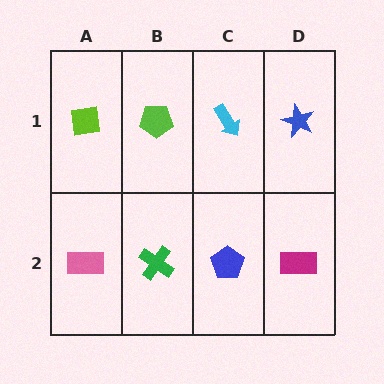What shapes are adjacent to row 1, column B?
A green cross (row 2, column B), a lime square (row 1, column A), a cyan arrow (row 1, column C).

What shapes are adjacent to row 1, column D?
A magenta rectangle (row 2, column D), a cyan arrow (row 1, column C).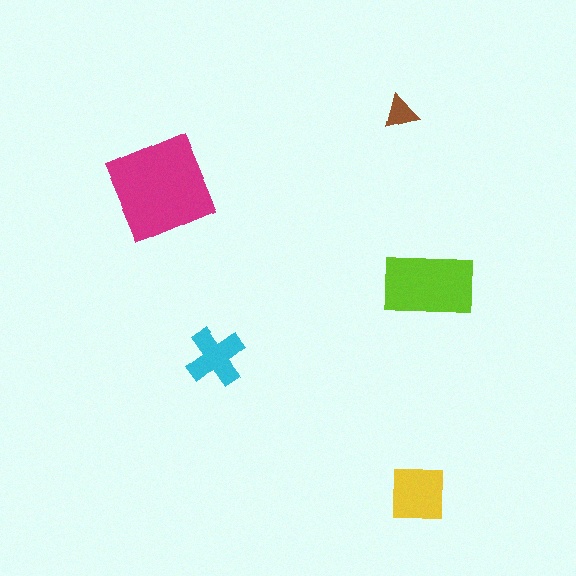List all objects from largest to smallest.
The magenta diamond, the lime rectangle, the yellow square, the cyan cross, the brown triangle.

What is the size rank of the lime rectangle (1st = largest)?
2nd.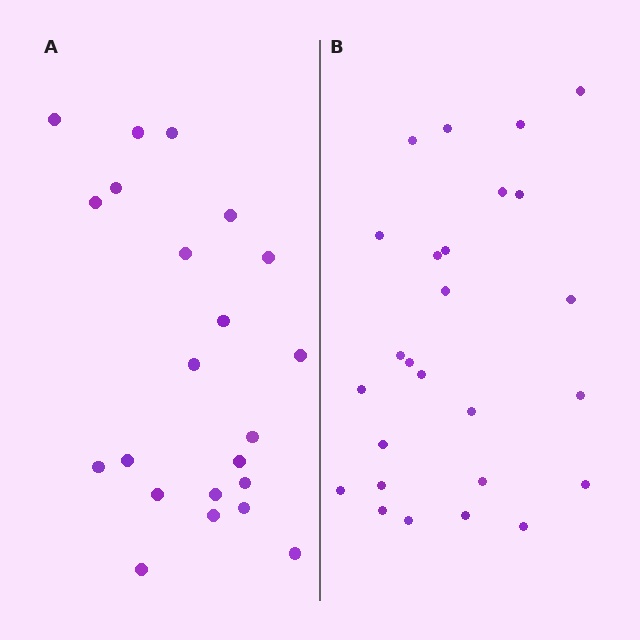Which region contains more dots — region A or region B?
Region B (the right region) has more dots.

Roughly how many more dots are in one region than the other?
Region B has about 4 more dots than region A.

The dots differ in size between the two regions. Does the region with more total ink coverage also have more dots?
No. Region A has more total ink coverage because its dots are larger, but region B actually contains more individual dots. Total area can be misleading — the number of items is what matters here.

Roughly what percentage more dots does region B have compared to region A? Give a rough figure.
About 20% more.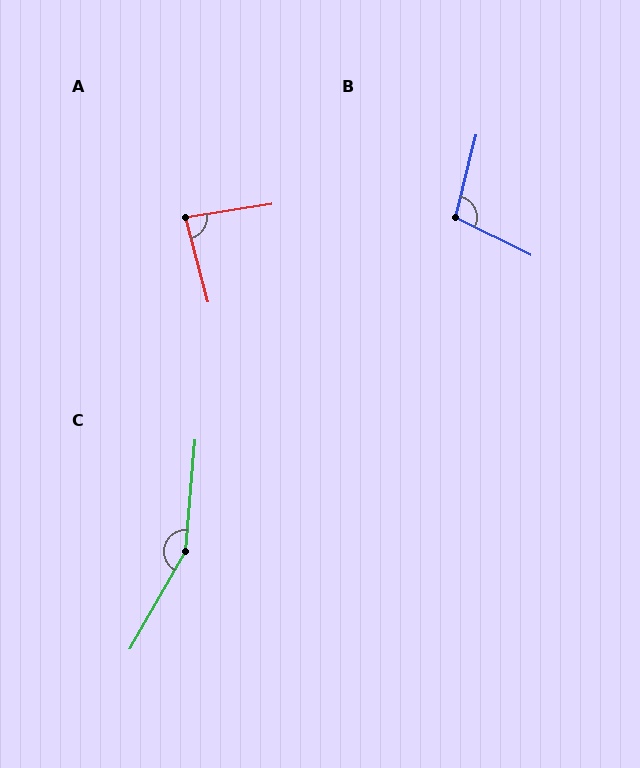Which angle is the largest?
C, at approximately 156 degrees.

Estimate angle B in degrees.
Approximately 102 degrees.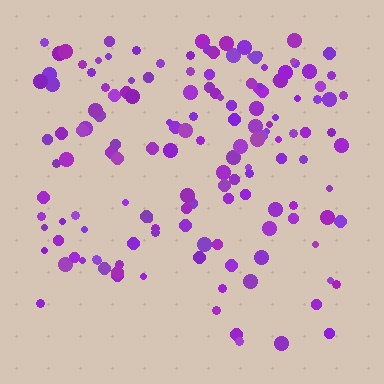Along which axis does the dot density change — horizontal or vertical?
Vertical.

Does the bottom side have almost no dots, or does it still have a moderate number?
Still a moderate number, just noticeably fewer than the top.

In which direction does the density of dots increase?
From bottom to top, with the top side densest.